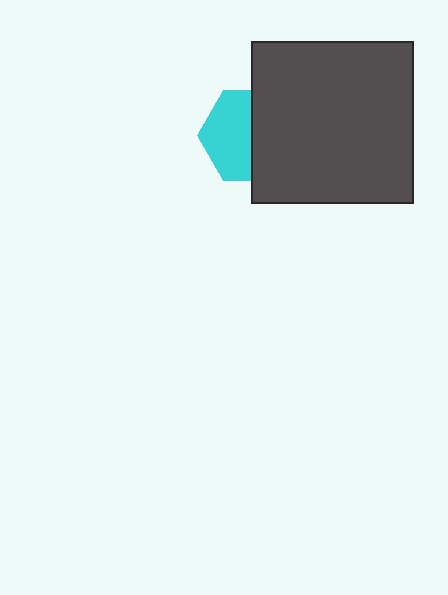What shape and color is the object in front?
The object in front is a dark gray square.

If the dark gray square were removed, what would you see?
You would see the complete cyan hexagon.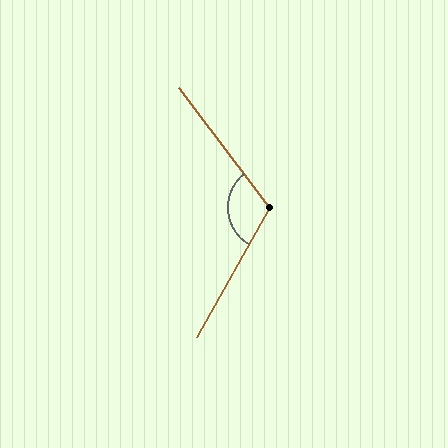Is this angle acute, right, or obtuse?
It is obtuse.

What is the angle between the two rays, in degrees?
Approximately 113 degrees.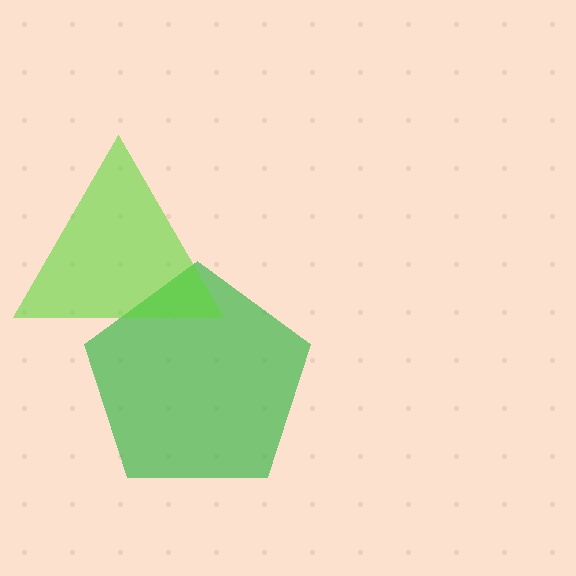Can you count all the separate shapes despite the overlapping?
Yes, there are 2 separate shapes.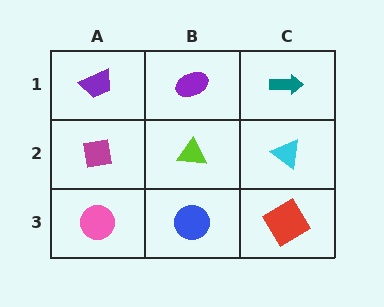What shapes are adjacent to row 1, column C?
A cyan triangle (row 2, column C), a purple ellipse (row 1, column B).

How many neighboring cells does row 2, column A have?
3.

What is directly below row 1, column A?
A magenta square.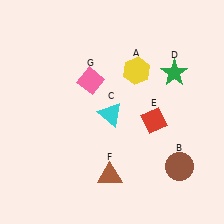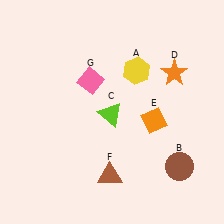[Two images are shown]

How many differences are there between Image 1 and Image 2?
There are 3 differences between the two images.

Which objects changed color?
C changed from cyan to lime. D changed from green to orange. E changed from red to orange.